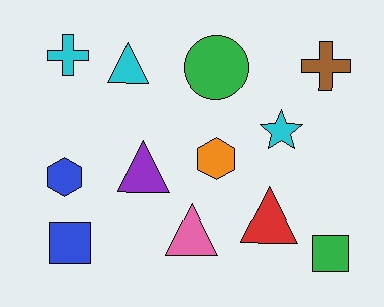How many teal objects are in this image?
There are no teal objects.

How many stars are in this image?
There is 1 star.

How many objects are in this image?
There are 12 objects.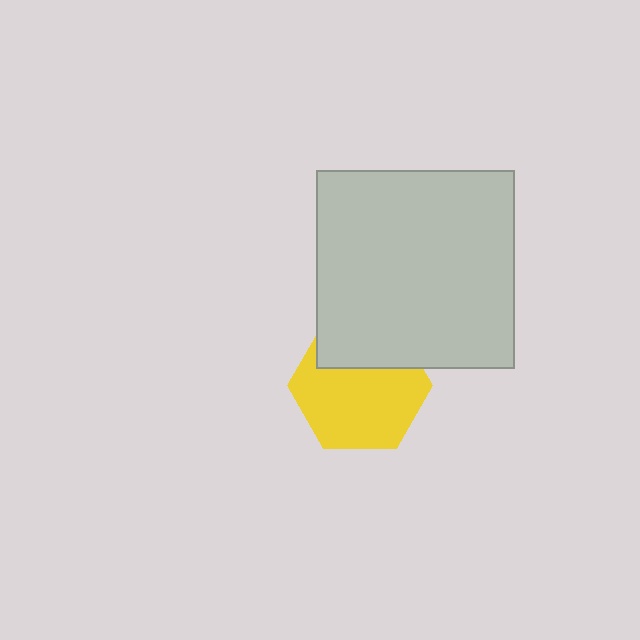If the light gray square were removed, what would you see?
You would see the complete yellow hexagon.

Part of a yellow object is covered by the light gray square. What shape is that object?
It is a hexagon.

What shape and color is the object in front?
The object in front is a light gray square.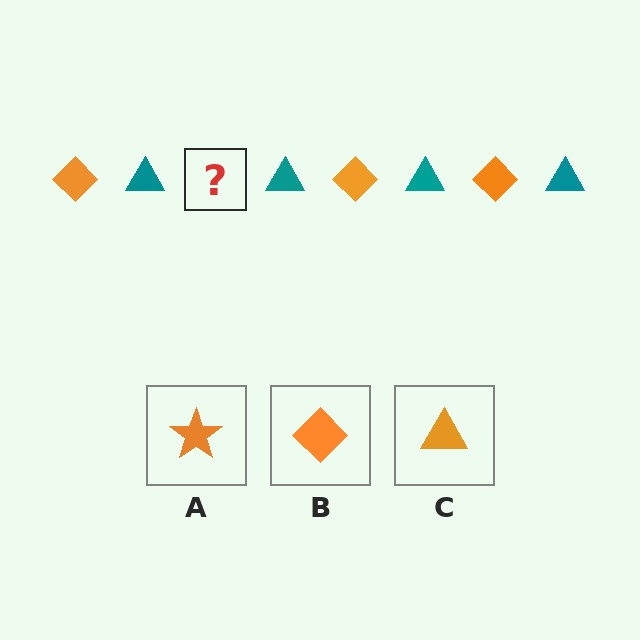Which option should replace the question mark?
Option B.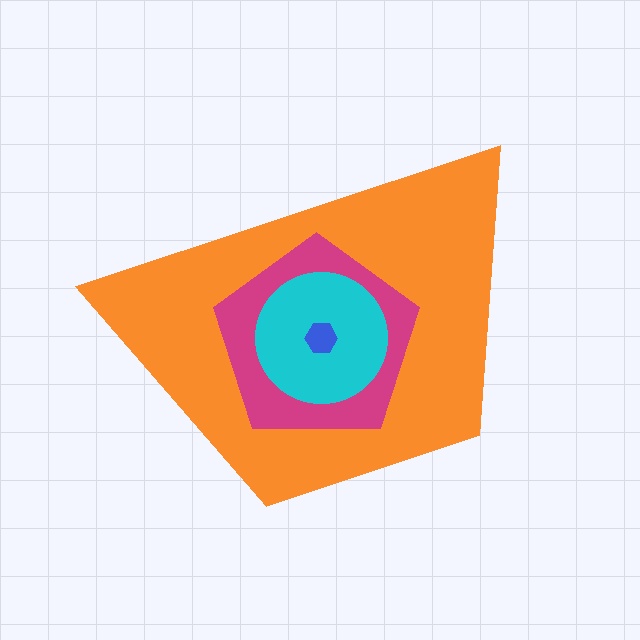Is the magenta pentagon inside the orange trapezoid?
Yes.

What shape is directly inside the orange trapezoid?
The magenta pentagon.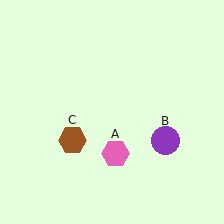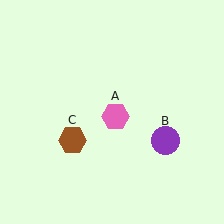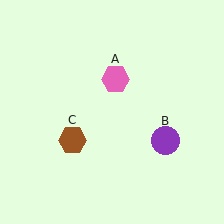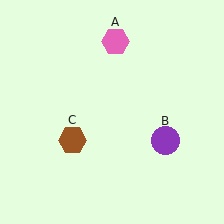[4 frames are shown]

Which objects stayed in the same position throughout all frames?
Purple circle (object B) and brown hexagon (object C) remained stationary.